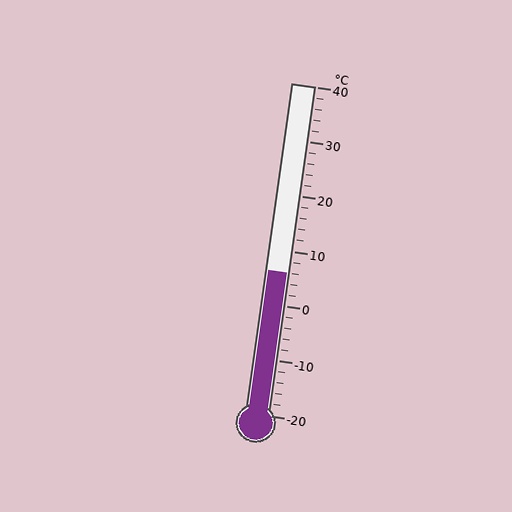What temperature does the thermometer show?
The thermometer shows approximately 6°C.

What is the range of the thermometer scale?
The thermometer scale ranges from -20°C to 40°C.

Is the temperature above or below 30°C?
The temperature is below 30°C.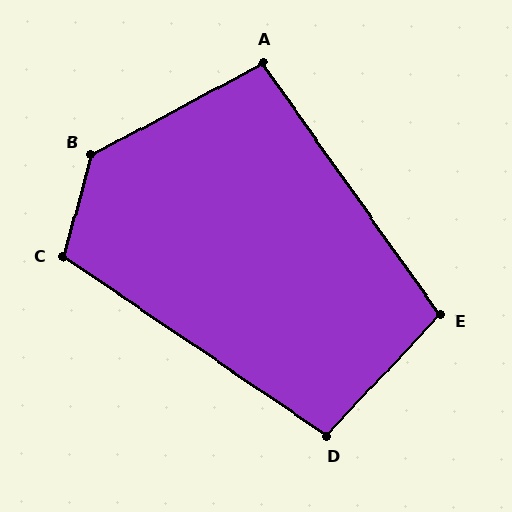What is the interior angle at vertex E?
Approximately 102 degrees (obtuse).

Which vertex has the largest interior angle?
B, at approximately 134 degrees.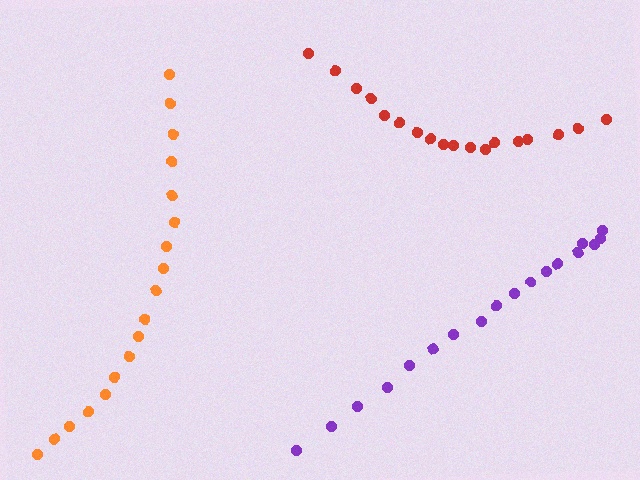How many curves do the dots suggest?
There are 3 distinct paths.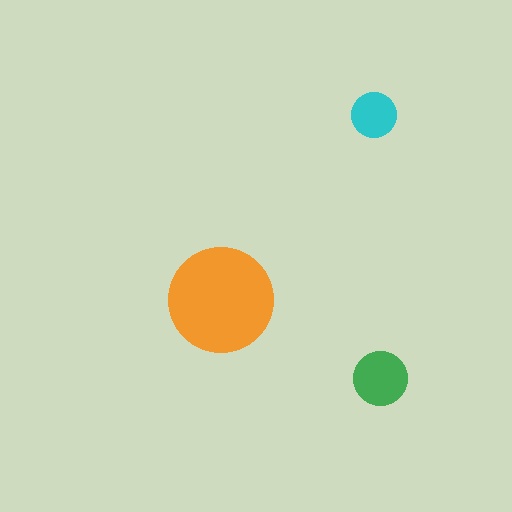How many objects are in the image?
There are 3 objects in the image.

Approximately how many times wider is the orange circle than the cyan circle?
About 2.5 times wider.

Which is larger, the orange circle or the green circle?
The orange one.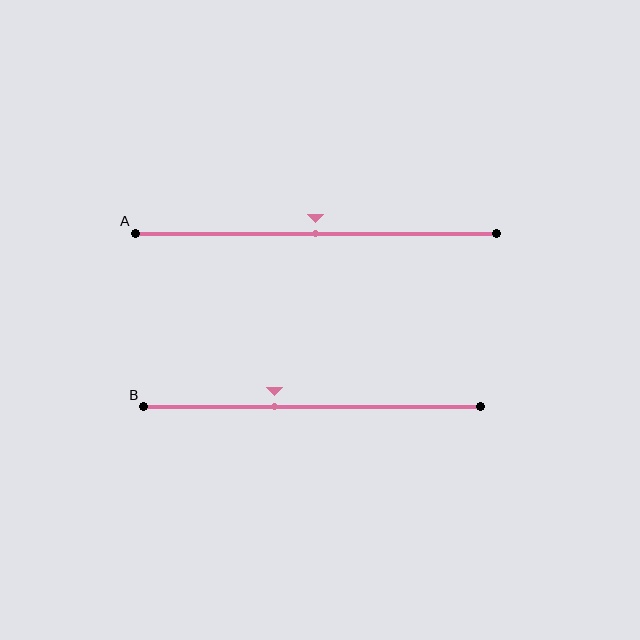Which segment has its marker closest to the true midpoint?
Segment A has its marker closest to the true midpoint.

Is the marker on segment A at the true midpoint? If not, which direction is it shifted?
Yes, the marker on segment A is at the true midpoint.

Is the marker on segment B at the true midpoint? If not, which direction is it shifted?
No, the marker on segment B is shifted to the left by about 11% of the segment length.